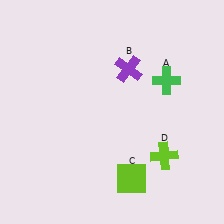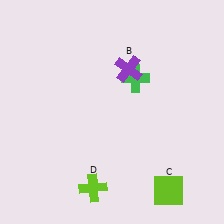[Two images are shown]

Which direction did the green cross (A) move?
The green cross (A) moved left.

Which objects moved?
The objects that moved are: the green cross (A), the lime square (C), the lime cross (D).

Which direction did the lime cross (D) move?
The lime cross (D) moved left.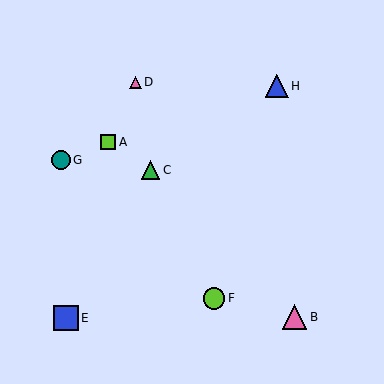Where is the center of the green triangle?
The center of the green triangle is at (150, 170).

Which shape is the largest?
The blue square (labeled E) is the largest.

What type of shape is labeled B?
Shape B is a pink triangle.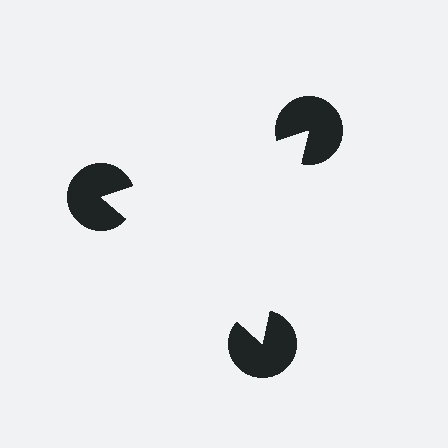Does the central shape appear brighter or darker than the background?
It typically appears slightly brighter than the background, even though no actual brightness change is drawn.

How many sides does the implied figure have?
3 sides.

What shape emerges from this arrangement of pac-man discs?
An illusory triangle — its edges are inferred from the aligned wedge cuts in the pac-man discs, not physically drawn.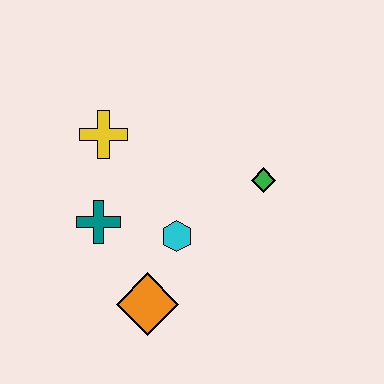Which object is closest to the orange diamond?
The cyan hexagon is closest to the orange diamond.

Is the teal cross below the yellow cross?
Yes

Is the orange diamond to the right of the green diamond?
No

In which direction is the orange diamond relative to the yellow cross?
The orange diamond is below the yellow cross.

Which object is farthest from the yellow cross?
The orange diamond is farthest from the yellow cross.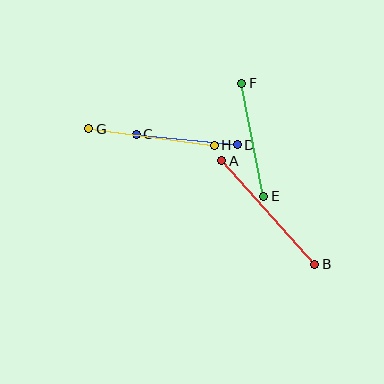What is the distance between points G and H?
The distance is approximately 127 pixels.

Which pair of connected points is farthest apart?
Points A and B are farthest apart.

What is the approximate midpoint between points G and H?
The midpoint is at approximately (151, 137) pixels.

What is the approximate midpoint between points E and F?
The midpoint is at approximately (253, 140) pixels.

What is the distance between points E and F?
The distance is approximately 116 pixels.